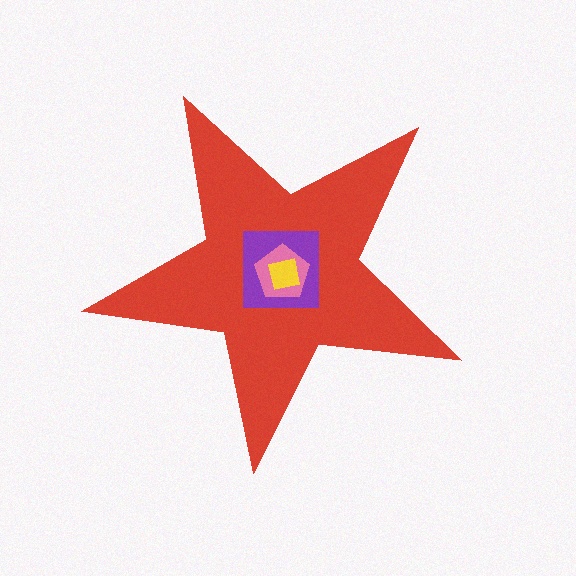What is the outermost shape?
The red star.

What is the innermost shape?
The yellow square.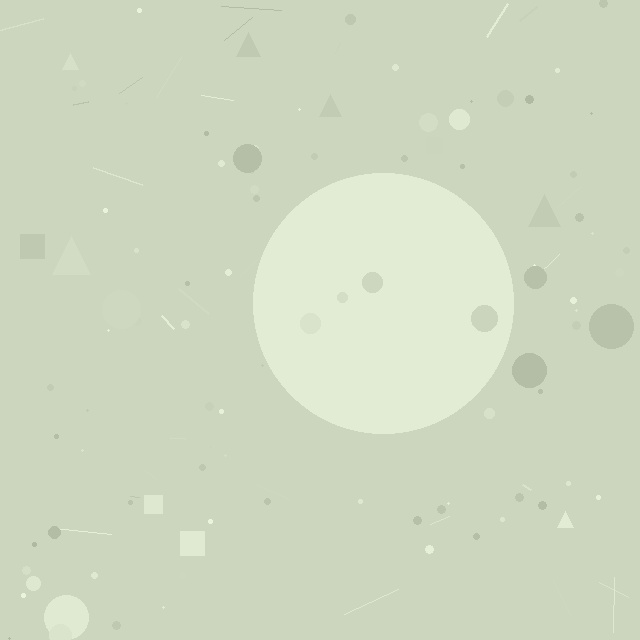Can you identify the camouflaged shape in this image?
The camouflaged shape is a circle.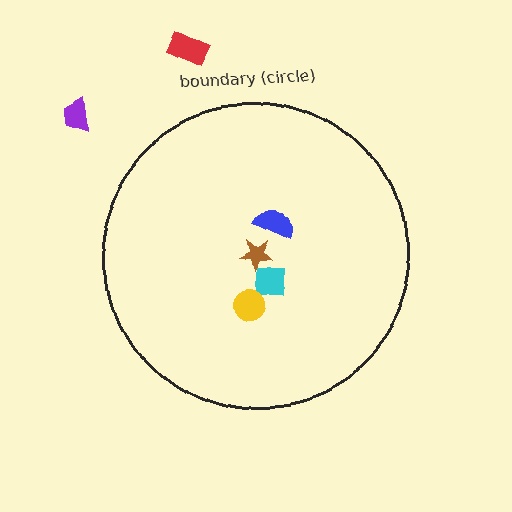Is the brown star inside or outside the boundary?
Inside.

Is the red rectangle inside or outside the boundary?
Outside.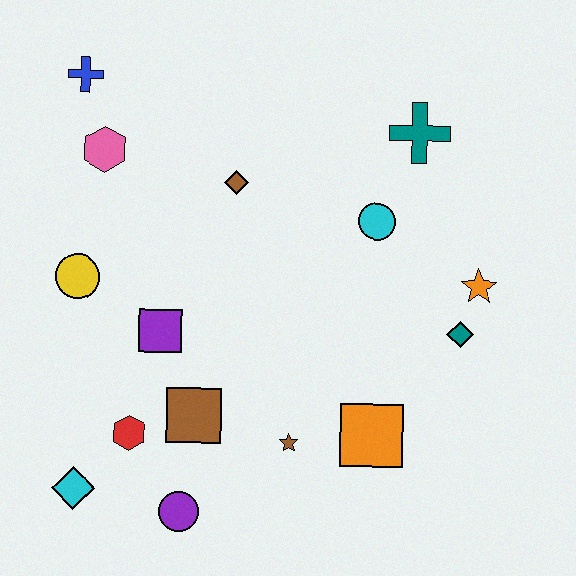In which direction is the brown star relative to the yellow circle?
The brown star is to the right of the yellow circle.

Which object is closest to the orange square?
The brown star is closest to the orange square.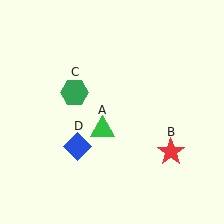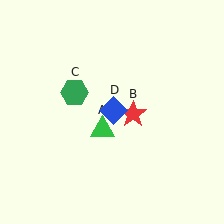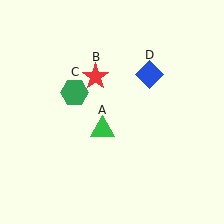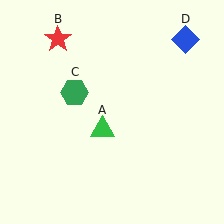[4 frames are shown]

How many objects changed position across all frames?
2 objects changed position: red star (object B), blue diamond (object D).